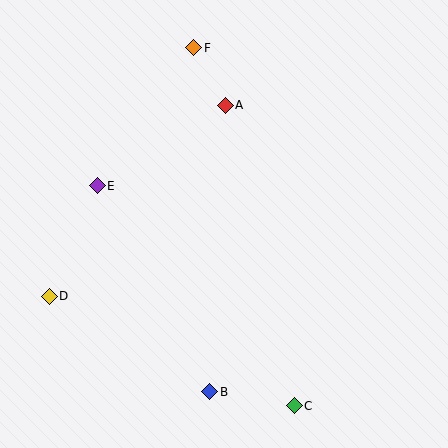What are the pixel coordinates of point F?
Point F is at (194, 48).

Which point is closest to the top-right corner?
Point A is closest to the top-right corner.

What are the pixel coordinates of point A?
Point A is at (225, 105).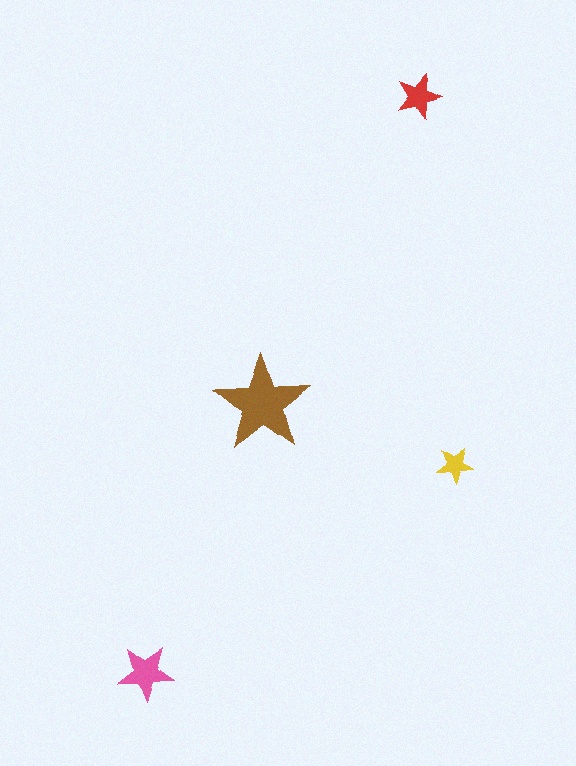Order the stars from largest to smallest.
the brown one, the pink one, the red one, the yellow one.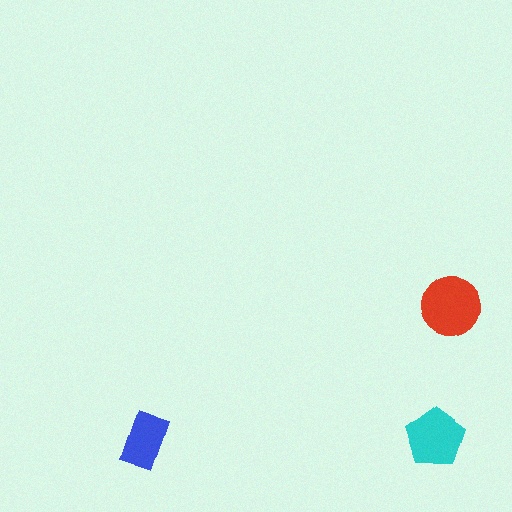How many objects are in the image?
There are 3 objects in the image.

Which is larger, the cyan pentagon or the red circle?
The red circle.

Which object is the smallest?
The blue rectangle.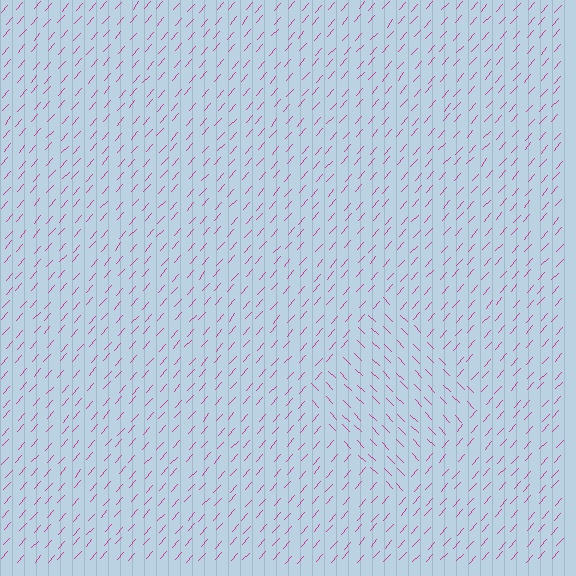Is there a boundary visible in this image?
Yes, there is a texture boundary formed by a change in line orientation.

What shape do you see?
I see a diamond.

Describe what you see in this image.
The image is filled with small magenta line segments. A diamond region in the image has lines oriented differently from the surrounding lines, creating a visible texture boundary.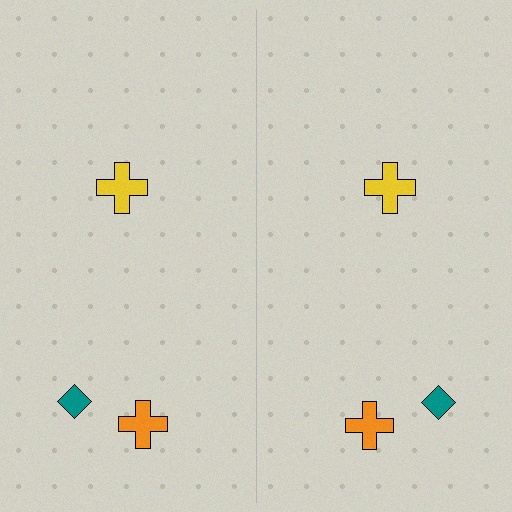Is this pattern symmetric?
Yes, this pattern has bilateral (reflection) symmetry.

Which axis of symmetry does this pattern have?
The pattern has a vertical axis of symmetry running through the center of the image.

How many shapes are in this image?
There are 6 shapes in this image.